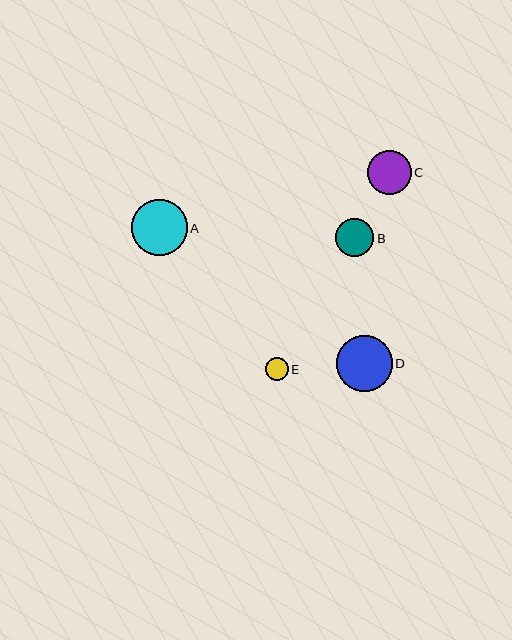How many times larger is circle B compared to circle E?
Circle B is approximately 1.7 times the size of circle E.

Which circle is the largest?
Circle D is the largest with a size of approximately 56 pixels.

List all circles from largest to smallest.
From largest to smallest: D, A, C, B, E.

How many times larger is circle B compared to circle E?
Circle B is approximately 1.7 times the size of circle E.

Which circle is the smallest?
Circle E is the smallest with a size of approximately 23 pixels.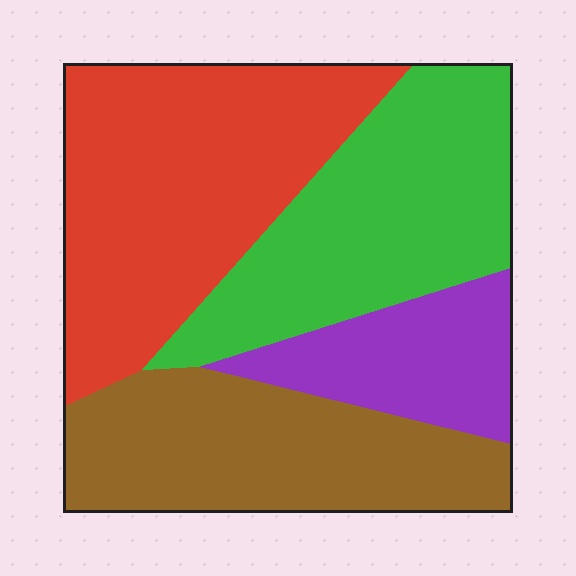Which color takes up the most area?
Red, at roughly 35%.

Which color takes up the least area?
Purple, at roughly 15%.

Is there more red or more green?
Red.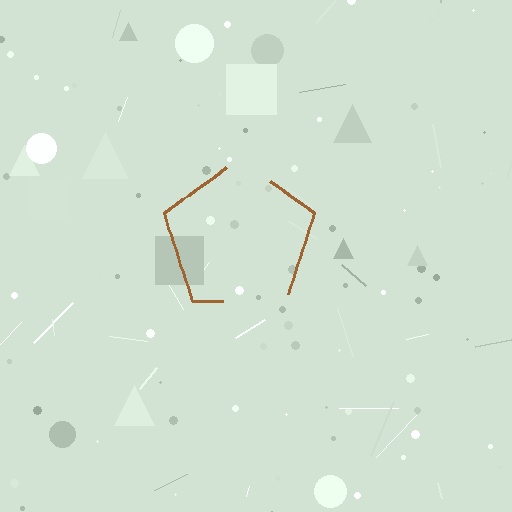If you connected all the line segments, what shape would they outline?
They would outline a pentagon.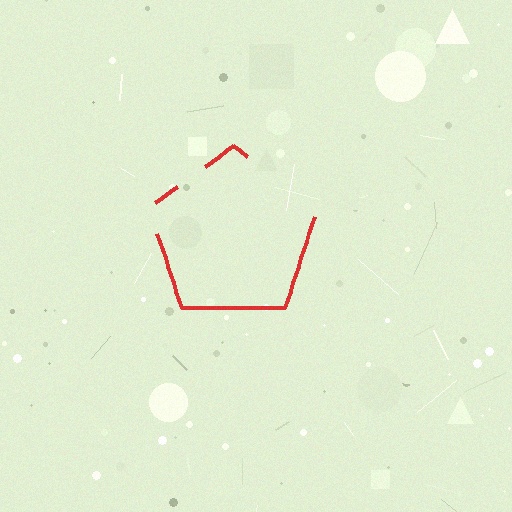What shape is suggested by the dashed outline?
The dashed outline suggests a pentagon.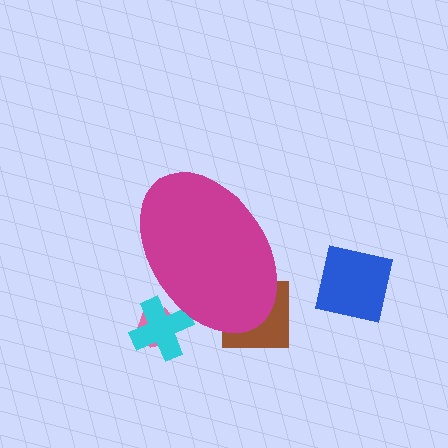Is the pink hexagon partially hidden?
Yes, the pink hexagon is partially hidden behind the magenta ellipse.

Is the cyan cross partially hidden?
Yes, the cyan cross is partially hidden behind the magenta ellipse.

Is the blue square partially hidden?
No, the blue square is fully visible.